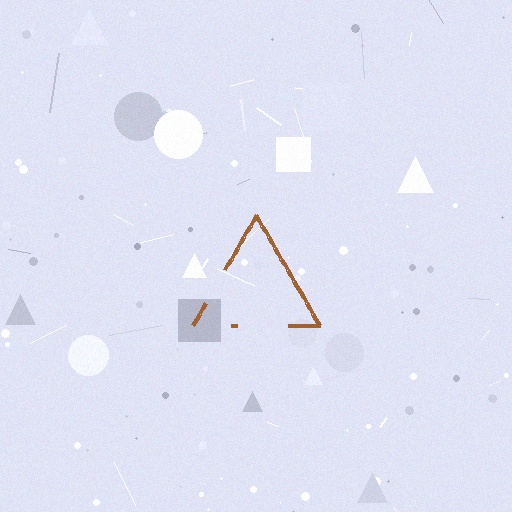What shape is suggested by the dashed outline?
The dashed outline suggests a triangle.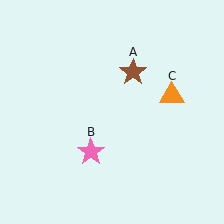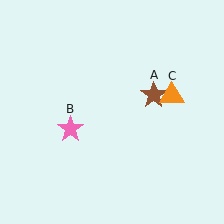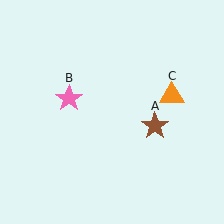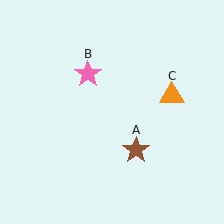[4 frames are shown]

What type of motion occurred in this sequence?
The brown star (object A), pink star (object B) rotated clockwise around the center of the scene.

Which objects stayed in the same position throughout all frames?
Orange triangle (object C) remained stationary.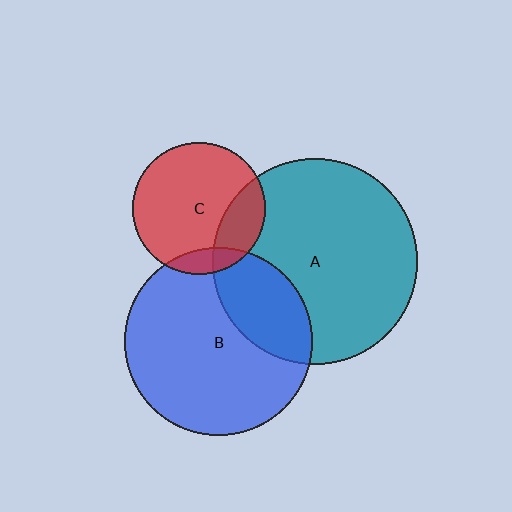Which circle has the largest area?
Circle A (teal).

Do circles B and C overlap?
Yes.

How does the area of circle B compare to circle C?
Approximately 2.0 times.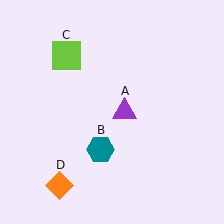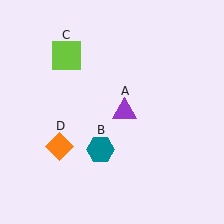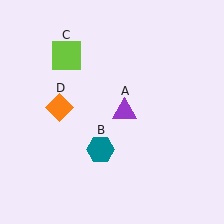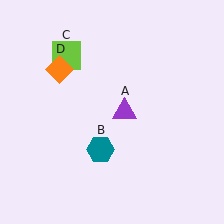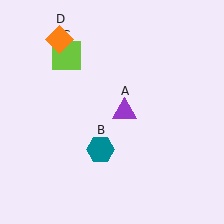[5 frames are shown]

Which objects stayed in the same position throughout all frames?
Purple triangle (object A) and teal hexagon (object B) and lime square (object C) remained stationary.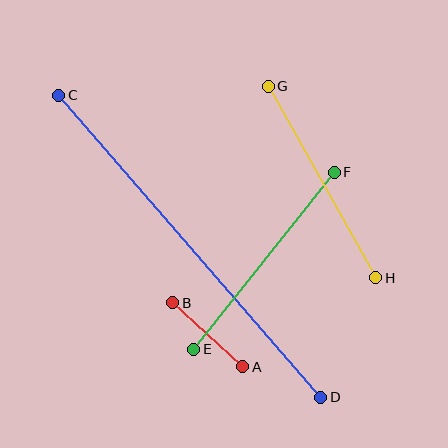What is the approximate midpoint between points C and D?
The midpoint is at approximately (190, 246) pixels.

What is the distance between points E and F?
The distance is approximately 226 pixels.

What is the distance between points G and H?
The distance is approximately 219 pixels.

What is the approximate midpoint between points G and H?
The midpoint is at approximately (322, 182) pixels.